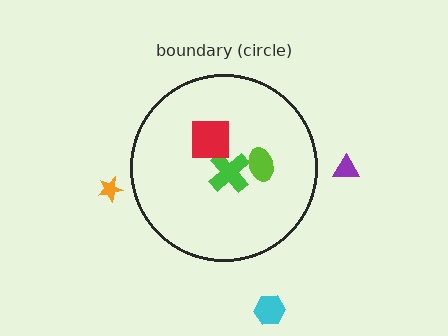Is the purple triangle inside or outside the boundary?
Outside.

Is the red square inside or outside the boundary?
Inside.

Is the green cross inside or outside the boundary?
Inside.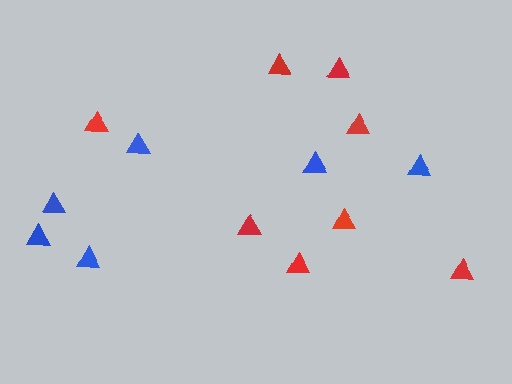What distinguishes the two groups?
There are 2 groups: one group of blue triangles (6) and one group of red triangles (8).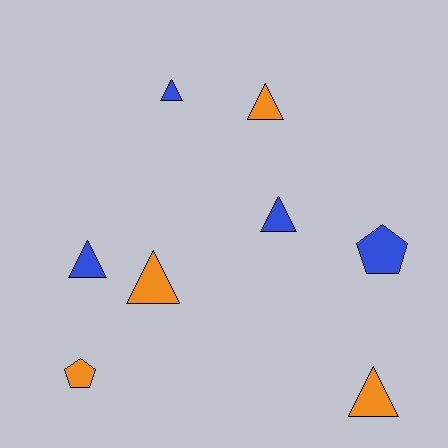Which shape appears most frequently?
Triangle, with 6 objects.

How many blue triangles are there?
There are 3 blue triangles.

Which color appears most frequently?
Orange, with 4 objects.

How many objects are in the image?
There are 8 objects.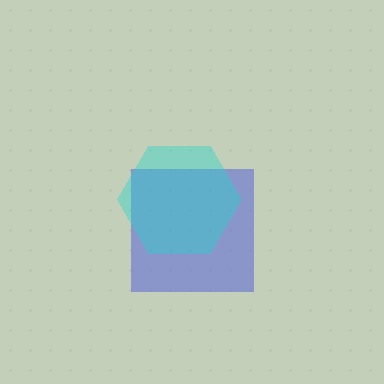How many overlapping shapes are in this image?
There are 2 overlapping shapes in the image.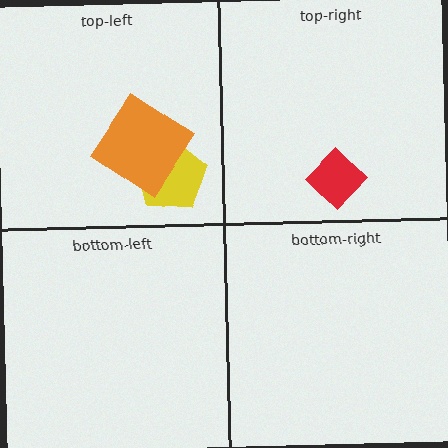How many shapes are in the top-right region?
1.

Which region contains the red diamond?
The top-right region.